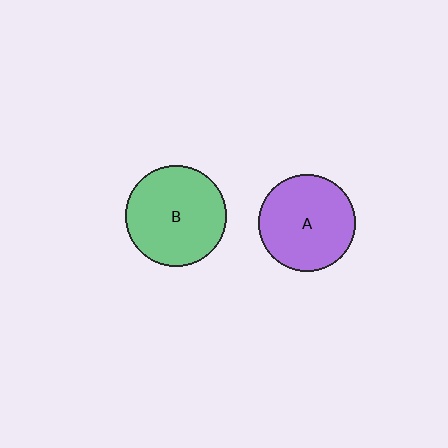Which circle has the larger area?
Circle B (green).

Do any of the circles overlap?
No, none of the circles overlap.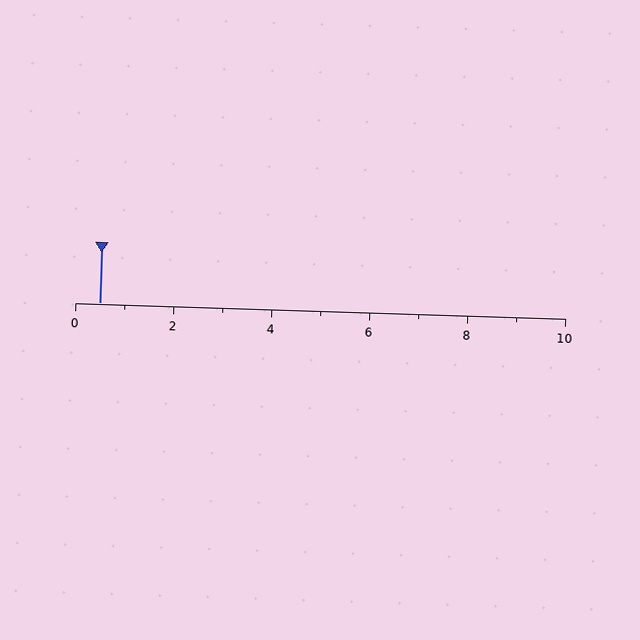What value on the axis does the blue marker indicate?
The marker indicates approximately 0.5.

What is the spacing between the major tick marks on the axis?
The major ticks are spaced 2 apart.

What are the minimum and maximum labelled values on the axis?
The axis runs from 0 to 10.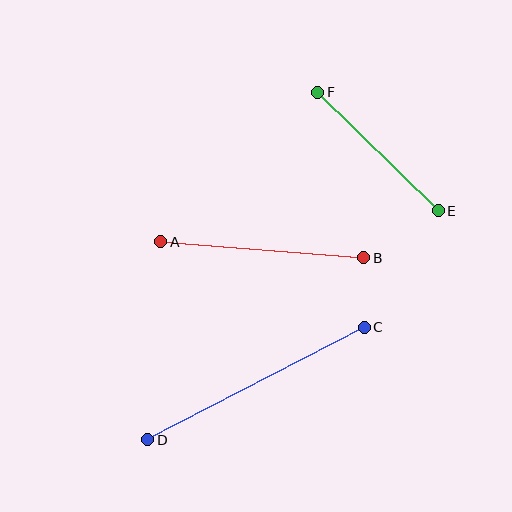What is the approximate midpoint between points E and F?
The midpoint is at approximately (378, 151) pixels.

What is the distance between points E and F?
The distance is approximately 169 pixels.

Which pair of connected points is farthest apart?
Points C and D are farthest apart.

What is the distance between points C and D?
The distance is approximately 244 pixels.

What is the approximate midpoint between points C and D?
The midpoint is at approximately (256, 384) pixels.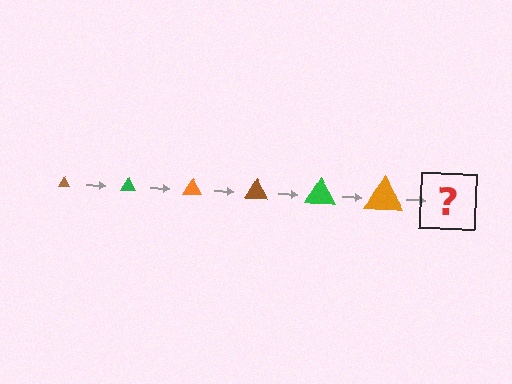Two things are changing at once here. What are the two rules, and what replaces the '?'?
The two rules are that the triangle grows larger each step and the color cycles through brown, green, and orange. The '?' should be a brown triangle, larger than the previous one.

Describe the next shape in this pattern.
It should be a brown triangle, larger than the previous one.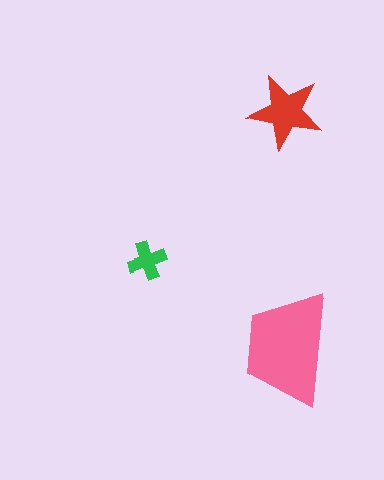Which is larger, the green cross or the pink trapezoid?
The pink trapezoid.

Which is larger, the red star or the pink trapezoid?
The pink trapezoid.